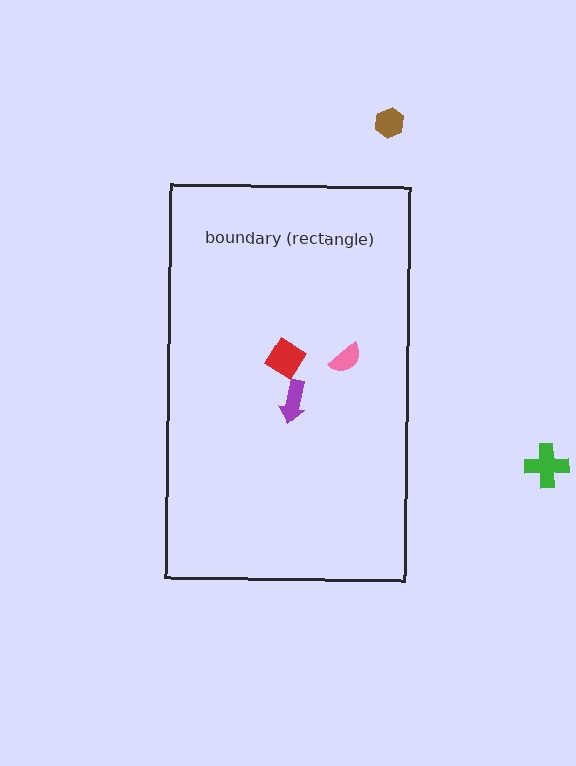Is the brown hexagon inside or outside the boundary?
Outside.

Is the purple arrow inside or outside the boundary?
Inside.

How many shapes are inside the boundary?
3 inside, 2 outside.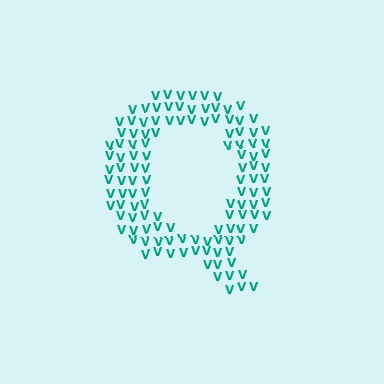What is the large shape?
The large shape is the letter Q.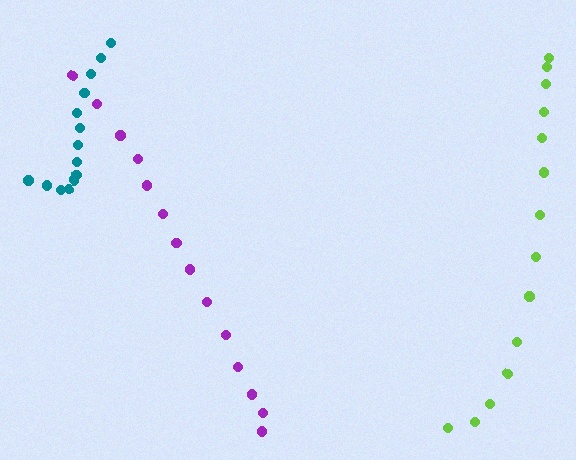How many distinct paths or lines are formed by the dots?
There are 3 distinct paths.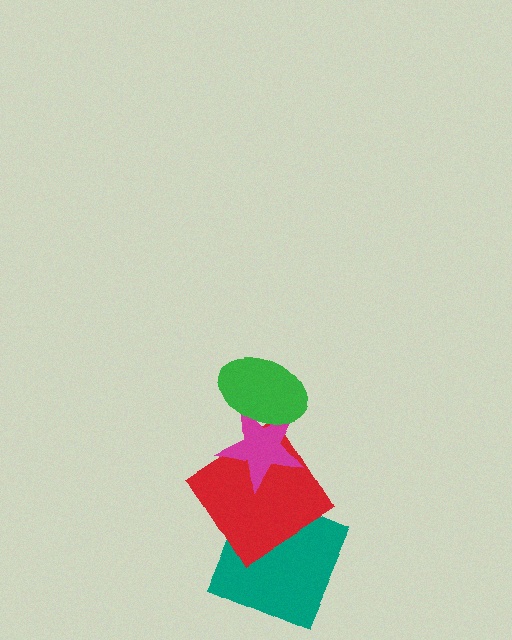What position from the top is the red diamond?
The red diamond is 3rd from the top.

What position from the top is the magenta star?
The magenta star is 2nd from the top.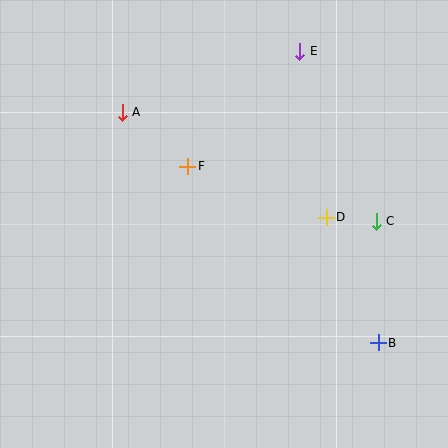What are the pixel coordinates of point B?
Point B is at (378, 343).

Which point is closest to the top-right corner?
Point E is closest to the top-right corner.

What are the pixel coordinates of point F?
Point F is at (188, 166).